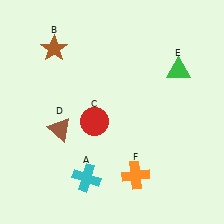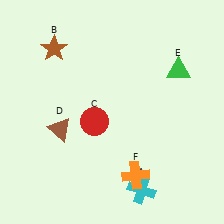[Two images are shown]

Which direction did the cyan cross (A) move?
The cyan cross (A) moved right.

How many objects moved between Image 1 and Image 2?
1 object moved between the two images.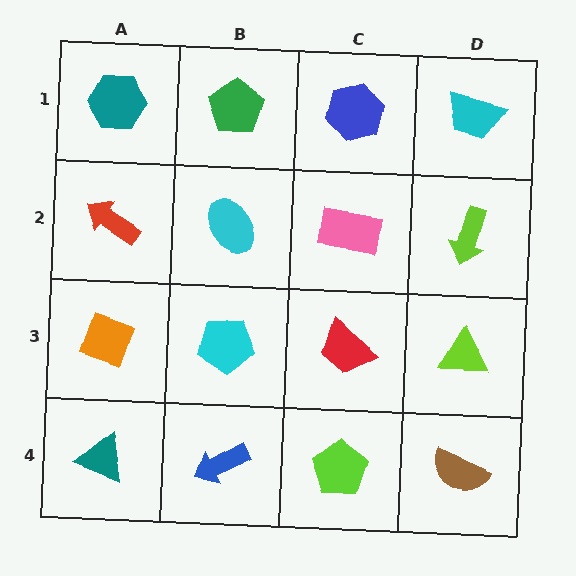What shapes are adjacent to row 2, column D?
A cyan trapezoid (row 1, column D), a lime triangle (row 3, column D), a pink rectangle (row 2, column C).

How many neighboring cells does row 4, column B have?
3.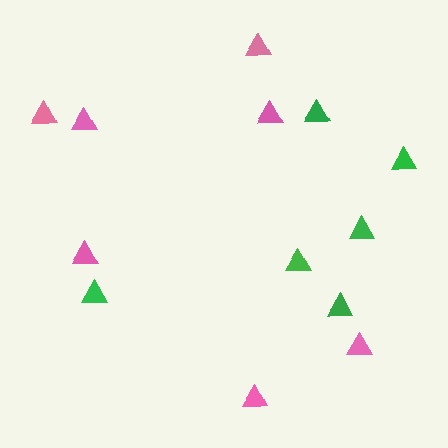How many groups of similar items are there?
There are 2 groups: one group of pink triangles (7) and one group of green triangles (6).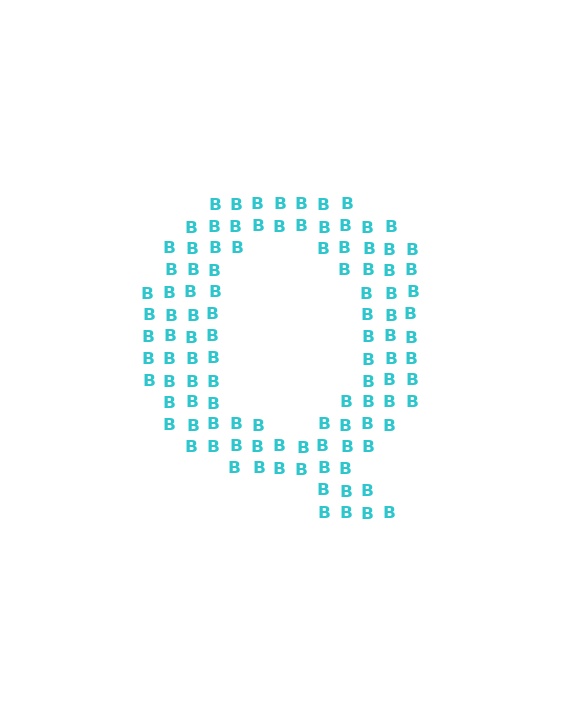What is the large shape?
The large shape is the letter Q.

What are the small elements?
The small elements are letter B's.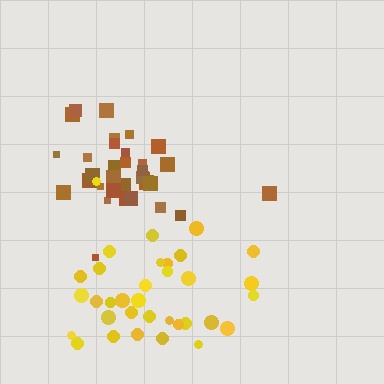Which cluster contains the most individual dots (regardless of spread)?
Brown (34).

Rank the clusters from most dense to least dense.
brown, yellow.